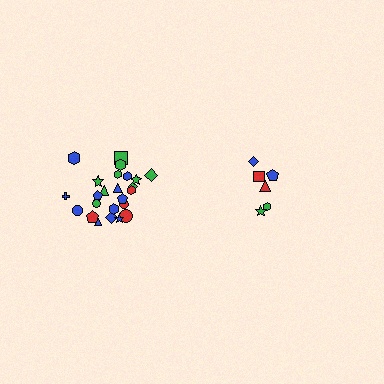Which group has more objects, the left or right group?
The left group.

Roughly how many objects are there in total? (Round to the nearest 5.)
Roughly 30 objects in total.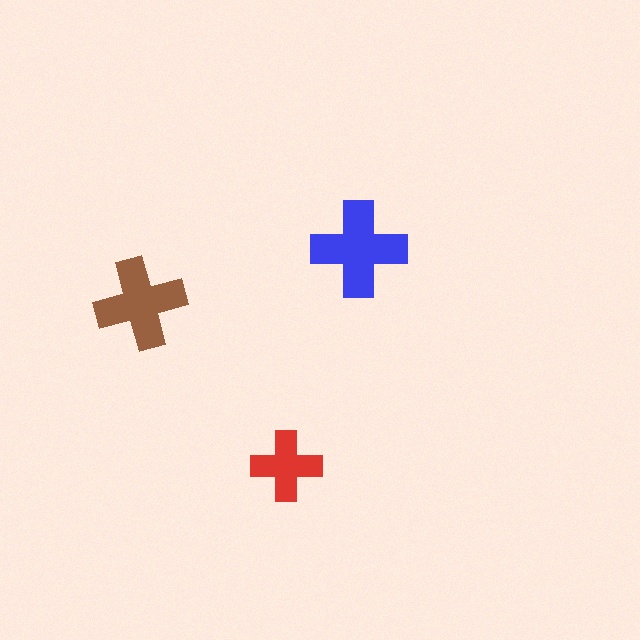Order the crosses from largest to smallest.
the blue one, the brown one, the red one.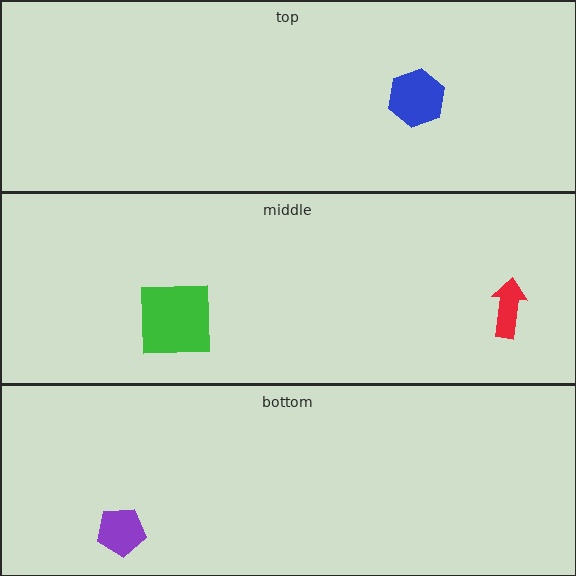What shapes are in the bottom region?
The purple pentagon.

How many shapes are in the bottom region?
1.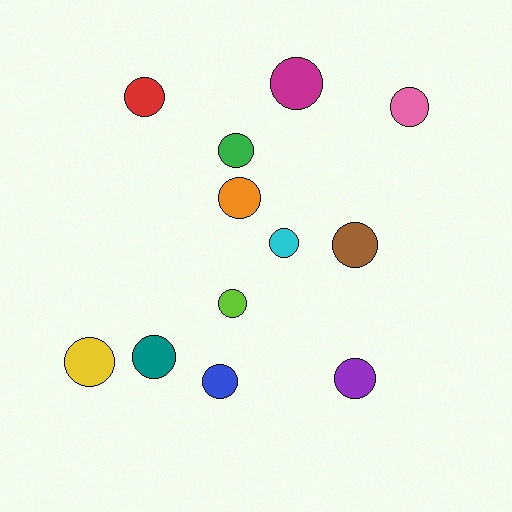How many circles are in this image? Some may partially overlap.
There are 12 circles.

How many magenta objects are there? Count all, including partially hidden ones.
There is 1 magenta object.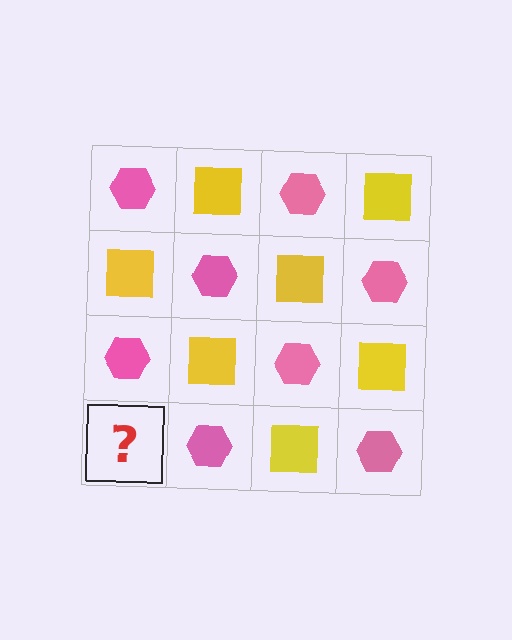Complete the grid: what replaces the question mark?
The question mark should be replaced with a yellow square.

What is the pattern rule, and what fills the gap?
The rule is that it alternates pink hexagon and yellow square in a checkerboard pattern. The gap should be filled with a yellow square.